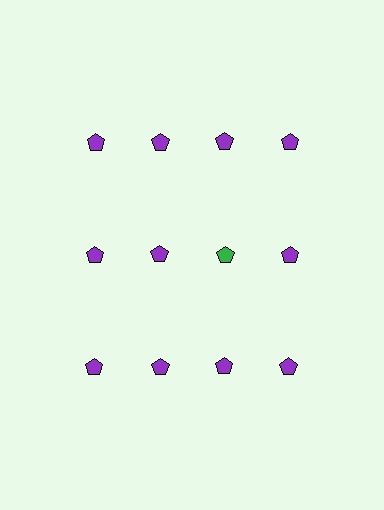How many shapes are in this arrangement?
There are 12 shapes arranged in a grid pattern.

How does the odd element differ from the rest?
It has a different color: green instead of purple.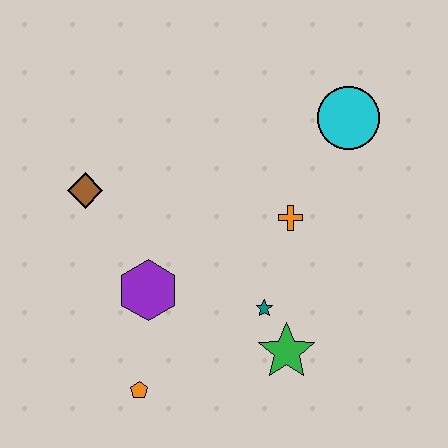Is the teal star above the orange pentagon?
Yes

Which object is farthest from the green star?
The brown diamond is farthest from the green star.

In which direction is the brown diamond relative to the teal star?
The brown diamond is to the left of the teal star.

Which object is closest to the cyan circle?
The orange cross is closest to the cyan circle.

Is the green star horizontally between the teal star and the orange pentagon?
No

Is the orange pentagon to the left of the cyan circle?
Yes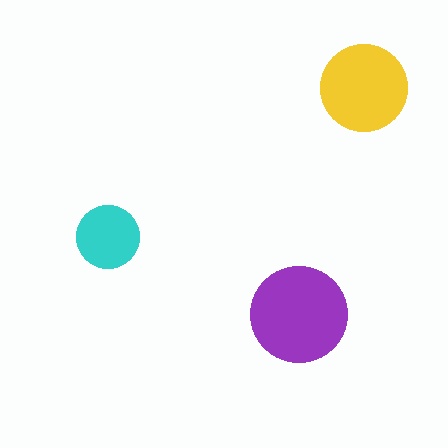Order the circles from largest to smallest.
the purple one, the yellow one, the cyan one.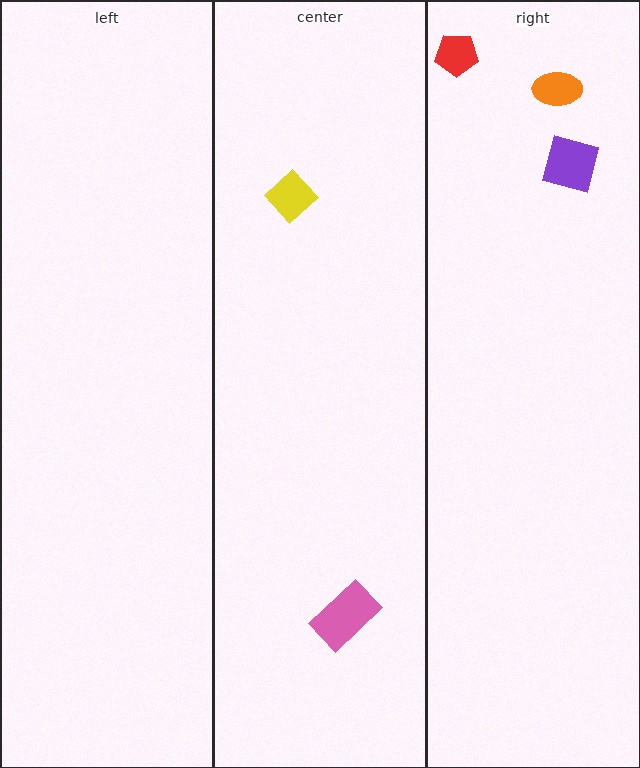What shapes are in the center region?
The yellow diamond, the pink rectangle.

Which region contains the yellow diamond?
The center region.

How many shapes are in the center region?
2.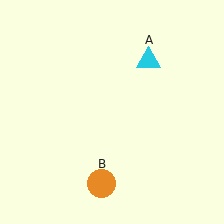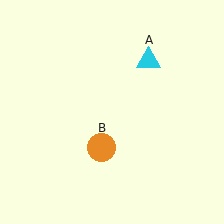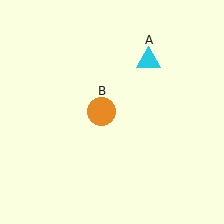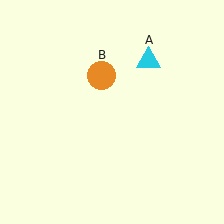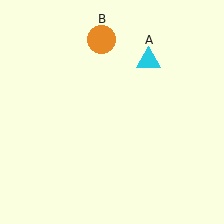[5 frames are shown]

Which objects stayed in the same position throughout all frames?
Cyan triangle (object A) remained stationary.